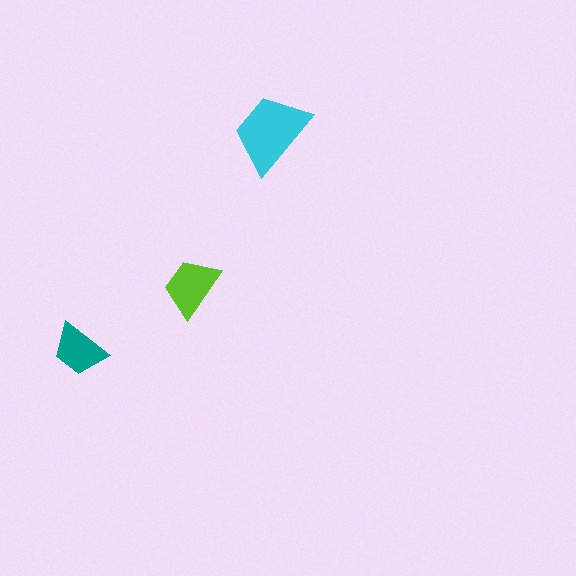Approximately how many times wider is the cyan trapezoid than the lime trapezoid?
About 1.5 times wider.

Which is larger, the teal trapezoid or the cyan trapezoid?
The cyan one.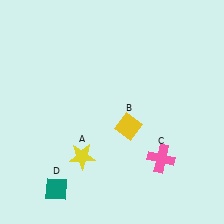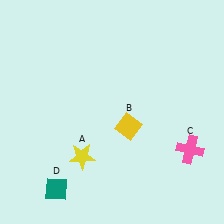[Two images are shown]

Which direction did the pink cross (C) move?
The pink cross (C) moved right.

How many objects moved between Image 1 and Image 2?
1 object moved between the two images.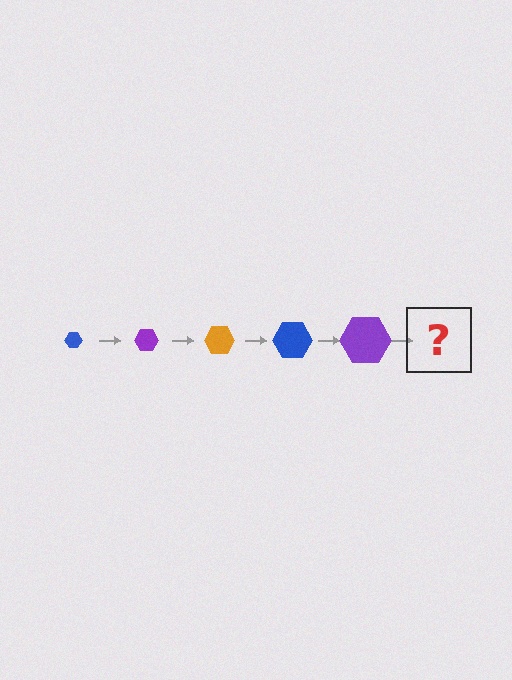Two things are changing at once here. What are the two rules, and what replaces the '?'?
The two rules are that the hexagon grows larger each step and the color cycles through blue, purple, and orange. The '?' should be an orange hexagon, larger than the previous one.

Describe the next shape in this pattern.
It should be an orange hexagon, larger than the previous one.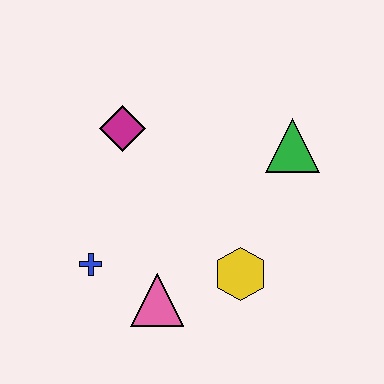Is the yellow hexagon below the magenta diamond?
Yes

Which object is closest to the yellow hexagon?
The pink triangle is closest to the yellow hexagon.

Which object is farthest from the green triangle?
The blue cross is farthest from the green triangle.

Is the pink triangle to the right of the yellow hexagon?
No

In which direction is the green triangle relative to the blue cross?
The green triangle is to the right of the blue cross.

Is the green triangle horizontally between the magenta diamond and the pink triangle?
No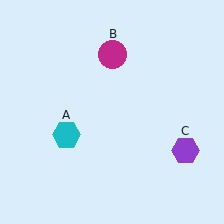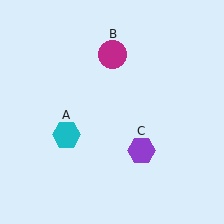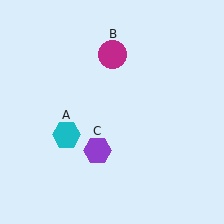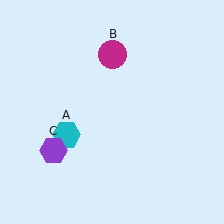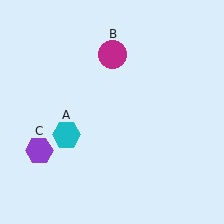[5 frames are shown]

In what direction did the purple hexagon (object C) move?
The purple hexagon (object C) moved left.